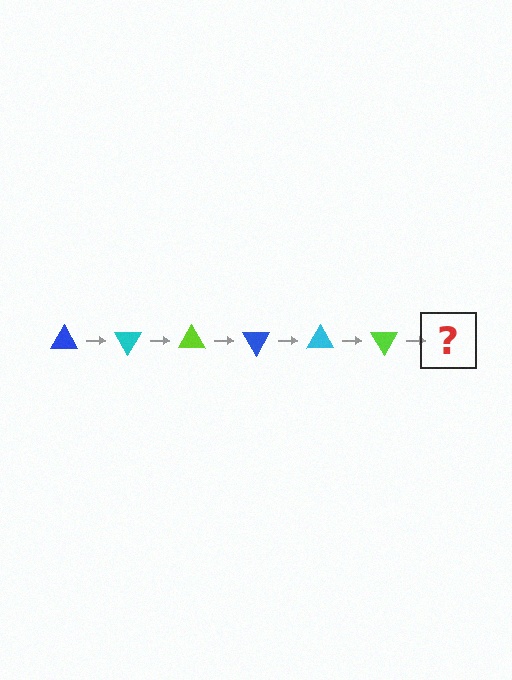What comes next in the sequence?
The next element should be a blue triangle, rotated 360 degrees from the start.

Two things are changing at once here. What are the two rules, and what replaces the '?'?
The two rules are that it rotates 60 degrees each step and the color cycles through blue, cyan, and lime. The '?' should be a blue triangle, rotated 360 degrees from the start.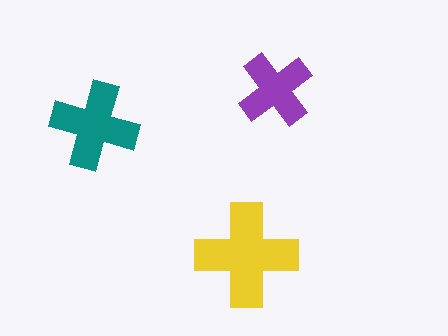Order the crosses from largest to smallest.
the yellow one, the teal one, the purple one.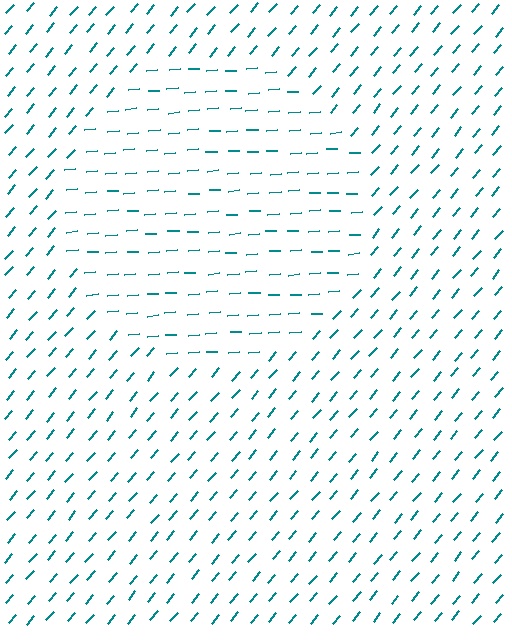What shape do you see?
I see a circle.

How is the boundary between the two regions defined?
The boundary is defined purely by a change in line orientation (approximately 45 degrees difference). All lines are the same color and thickness.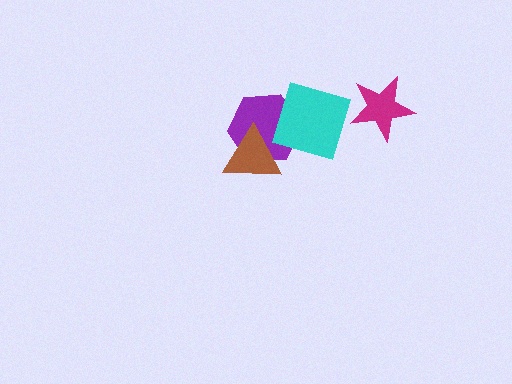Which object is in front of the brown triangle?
The cyan diamond is in front of the brown triangle.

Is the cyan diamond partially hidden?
Yes, it is partially covered by another shape.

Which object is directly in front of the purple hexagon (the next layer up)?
The brown triangle is directly in front of the purple hexagon.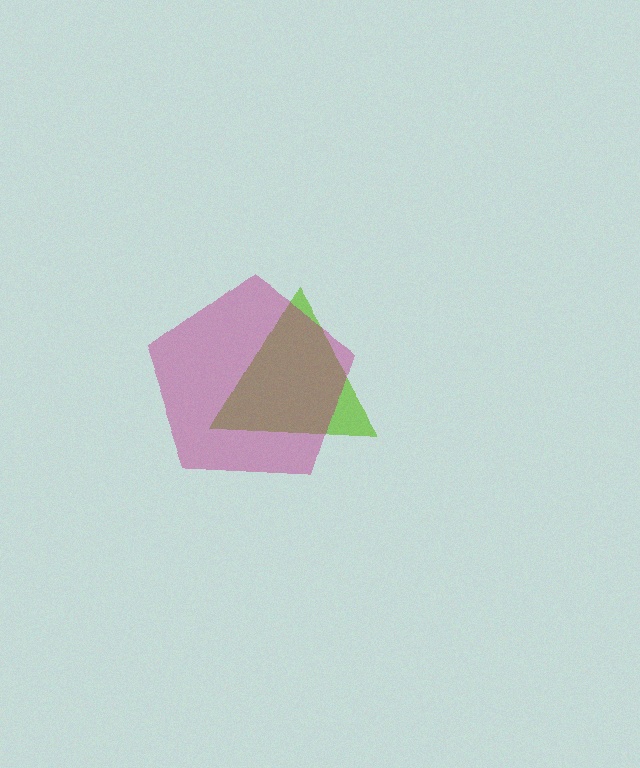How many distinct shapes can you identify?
There are 2 distinct shapes: a lime triangle, a magenta pentagon.